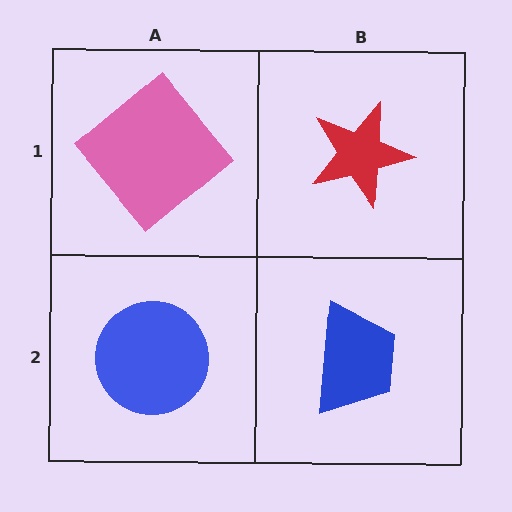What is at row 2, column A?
A blue circle.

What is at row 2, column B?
A blue trapezoid.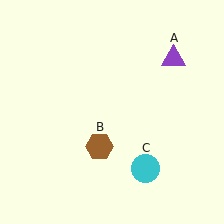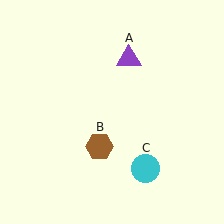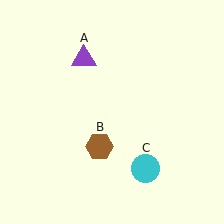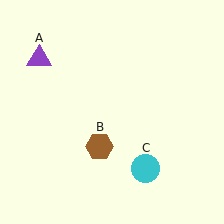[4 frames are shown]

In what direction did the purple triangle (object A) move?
The purple triangle (object A) moved left.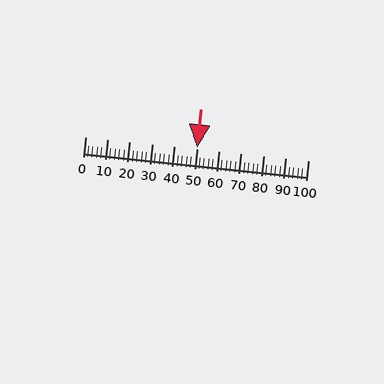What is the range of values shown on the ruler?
The ruler shows values from 0 to 100.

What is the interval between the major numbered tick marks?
The major tick marks are spaced 10 units apart.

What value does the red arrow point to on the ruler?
The red arrow points to approximately 50.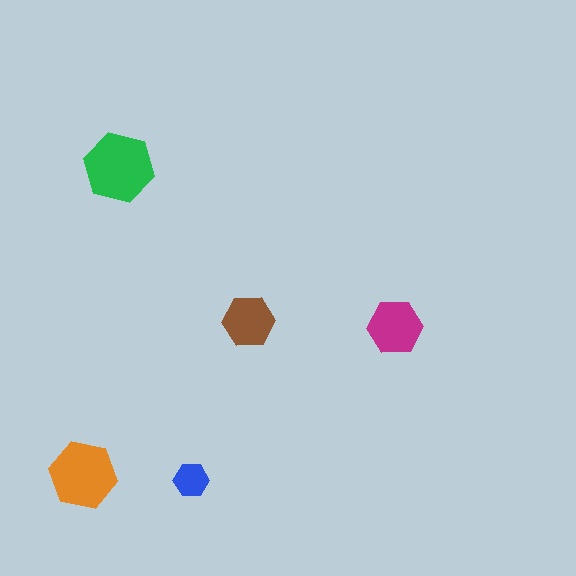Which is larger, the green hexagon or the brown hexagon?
The green one.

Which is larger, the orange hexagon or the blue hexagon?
The orange one.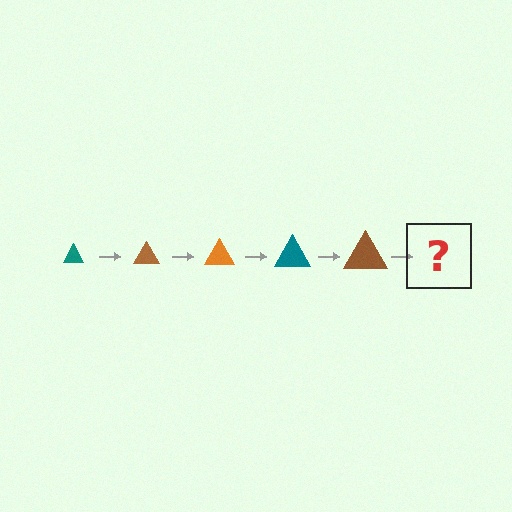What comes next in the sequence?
The next element should be an orange triangle, larger than the previous one.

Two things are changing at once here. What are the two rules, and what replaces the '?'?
The two rules are that the triangle grows larger each step and the color cycles through teal, brown, and orange. The '?' should be an orange triangle, larger than the previous one.